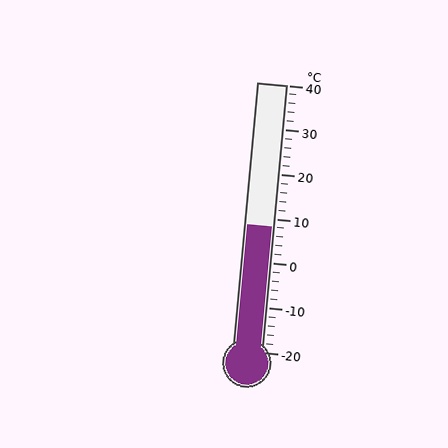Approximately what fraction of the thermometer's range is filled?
The thermometer is filled to approximately 45% of its range.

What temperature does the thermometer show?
The thermometer shows approximately 8°C.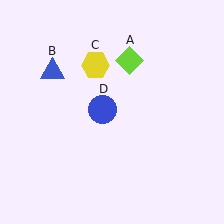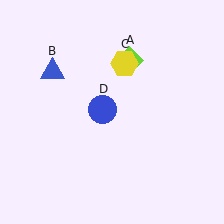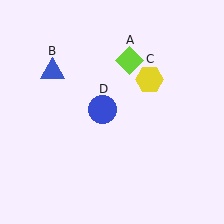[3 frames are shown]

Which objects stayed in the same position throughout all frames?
Lime diamond (object A) and blue triangle (object B) and blue circle (object D) remained stationary.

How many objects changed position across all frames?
1 object changed position: yellow hexagon (object C).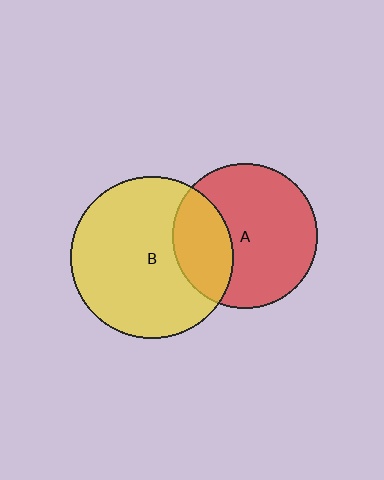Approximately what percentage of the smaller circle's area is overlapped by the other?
Approximately 30%.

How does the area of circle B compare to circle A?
Approximately 1.3 times.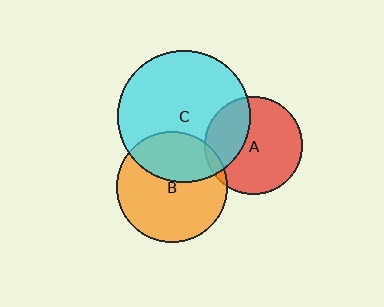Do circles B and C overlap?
Yes.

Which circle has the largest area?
Circle C (cyan).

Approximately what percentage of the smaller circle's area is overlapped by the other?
Approximately 35%.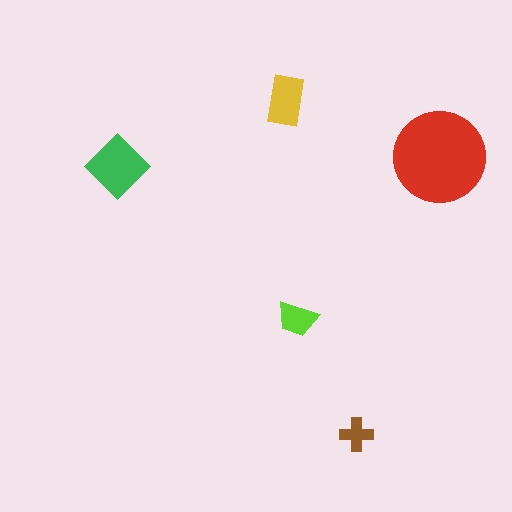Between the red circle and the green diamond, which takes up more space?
The red circle.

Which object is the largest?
The red circle.